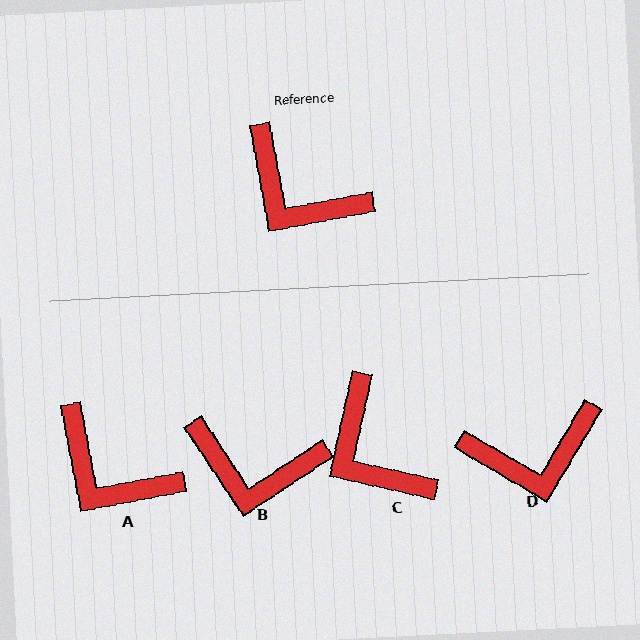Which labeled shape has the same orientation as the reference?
A.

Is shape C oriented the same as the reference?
No, it is off by about 23 degrees.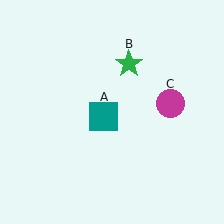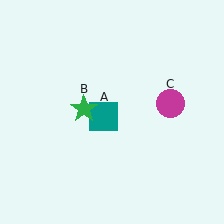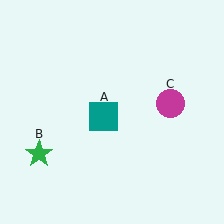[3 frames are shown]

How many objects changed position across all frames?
1 object changed position: green star (object B).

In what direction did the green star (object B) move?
The green star (object B) moved down and to the left.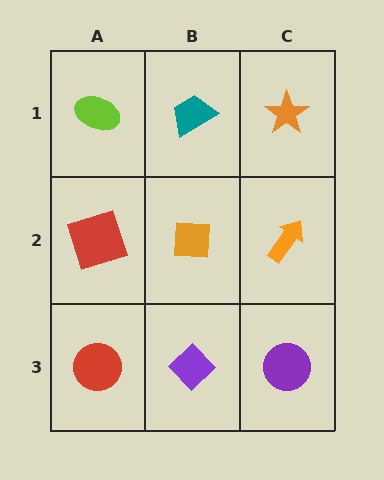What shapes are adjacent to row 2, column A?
A lime ellipse (row 1, column A), a red circle (row 3, column A), an orange square (row 2, column B).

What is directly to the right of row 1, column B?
An orange star.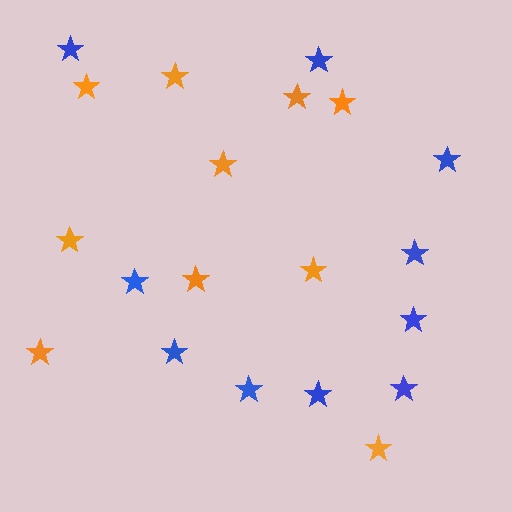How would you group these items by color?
There are 2 groups: one group of blue stars (10) and one group of orange stars (10).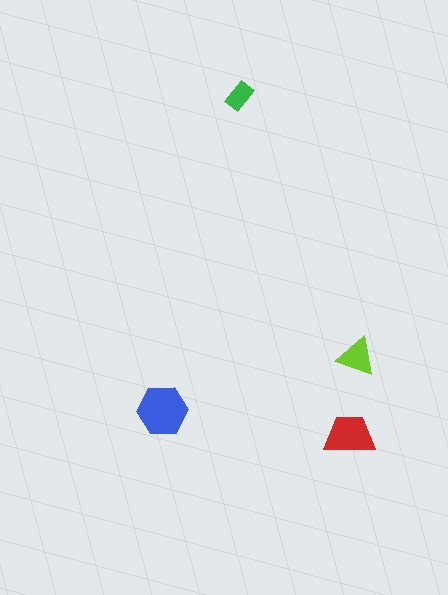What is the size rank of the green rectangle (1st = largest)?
4th.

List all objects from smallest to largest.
The green rectangle, the lime triangle, the red trapezoid, the blue hexagon.